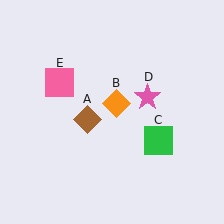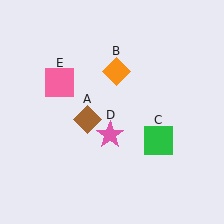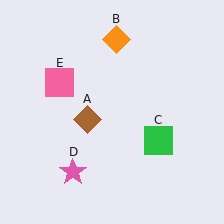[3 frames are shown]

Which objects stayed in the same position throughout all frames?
Brown diamond (object A) and green square (object C) and pink square (object E) remained stationary.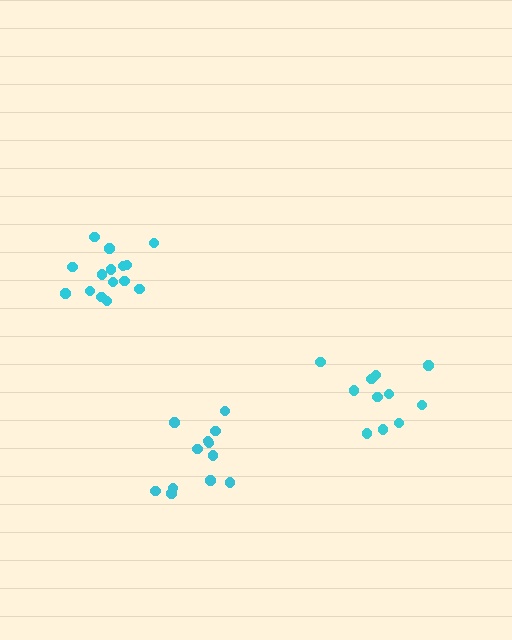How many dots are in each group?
Group 1: 11 dots, Group 2: 12 dots, Group 3: 15 dots (38 total).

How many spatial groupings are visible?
There are 3 spatial groupings.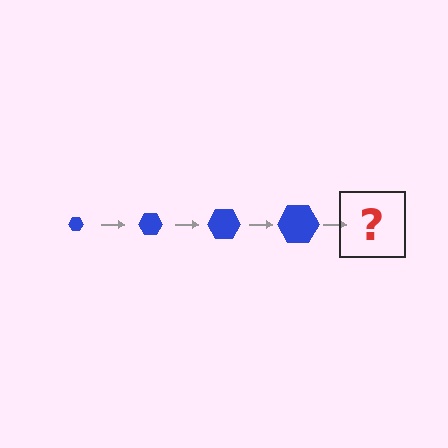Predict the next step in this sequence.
The next step is a blue hexagon, larger than the previous one.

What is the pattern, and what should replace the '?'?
The pattern is that the hexagon gets progressively larger each step. The '?' should be a blue hexagon, larger than the previous one.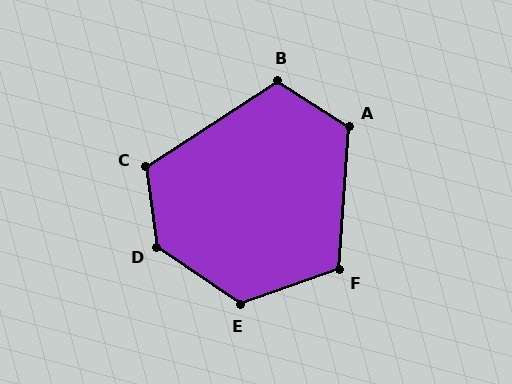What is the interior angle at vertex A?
Approximately 119 degrees (obtuse).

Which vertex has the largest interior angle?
D, at approximately 132 degrees.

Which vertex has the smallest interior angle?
F, at approximately 114 degrees.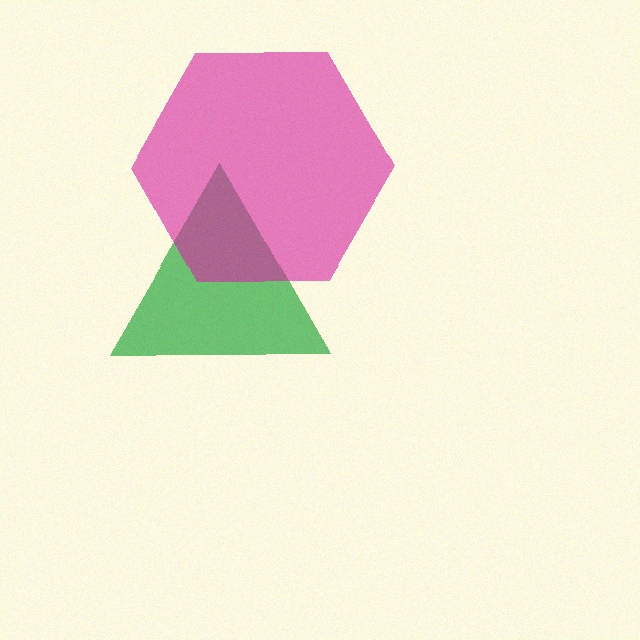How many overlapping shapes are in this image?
There are 2 overlapping shapes in the image.